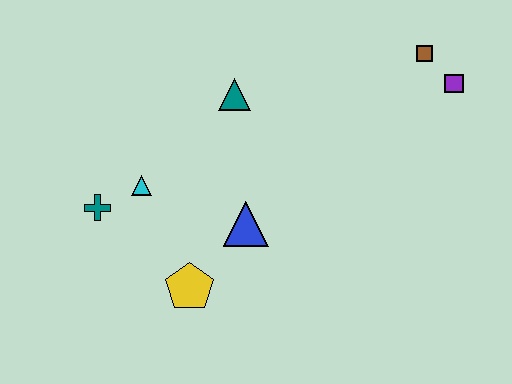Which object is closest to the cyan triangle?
The teal cross is closest to the cyan triangle.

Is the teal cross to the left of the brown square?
Yes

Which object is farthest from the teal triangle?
The purple square is farthest from the teal triangle.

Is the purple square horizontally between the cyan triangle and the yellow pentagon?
No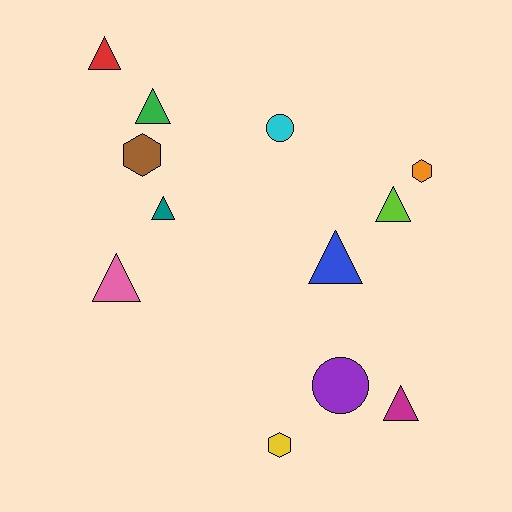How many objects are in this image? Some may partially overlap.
There are 12 objects.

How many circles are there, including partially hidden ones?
There are 2 circles.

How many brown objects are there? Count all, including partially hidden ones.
There is 1 brown object.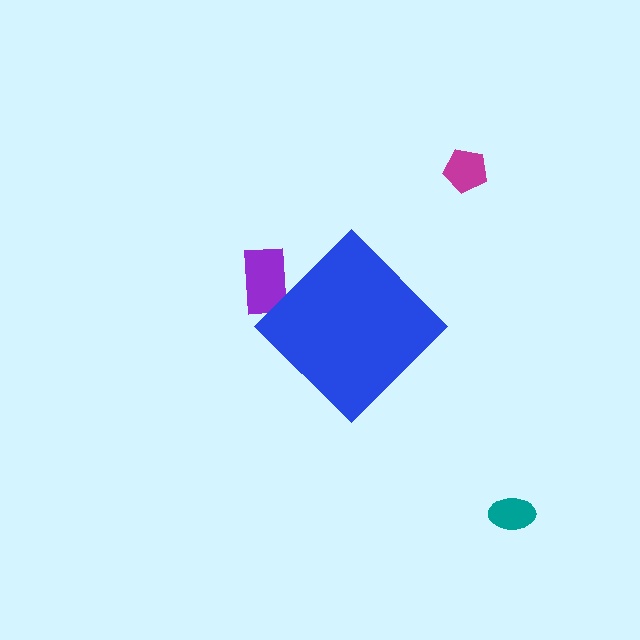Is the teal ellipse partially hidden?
No, the teal ellipse is fully visible.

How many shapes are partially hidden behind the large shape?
1 shape is partially hidden.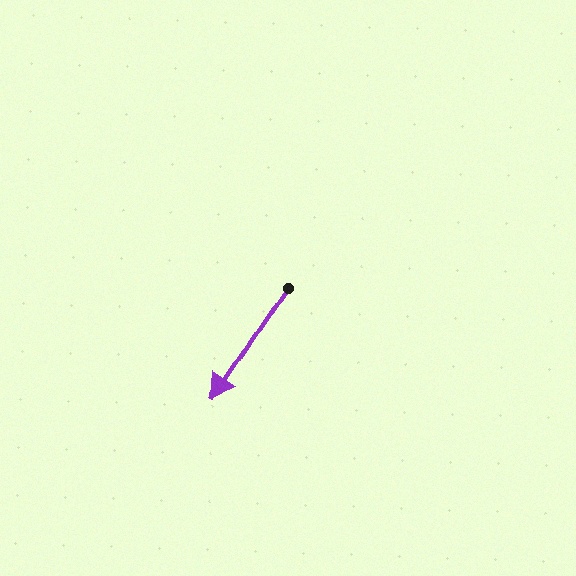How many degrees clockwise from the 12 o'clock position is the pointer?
Approximately 213 degrees.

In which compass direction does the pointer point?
Southwest.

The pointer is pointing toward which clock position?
Roughly 7 o'clock.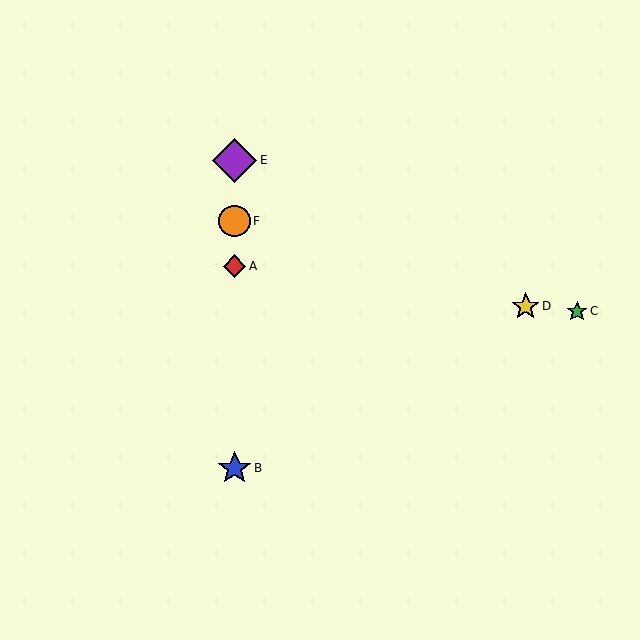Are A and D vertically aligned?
No, A is at x≈235 and D is at x≈526.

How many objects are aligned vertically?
4 objects (A, B, E, F) are aligned vertically.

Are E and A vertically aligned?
Yes, both are at x≈235.